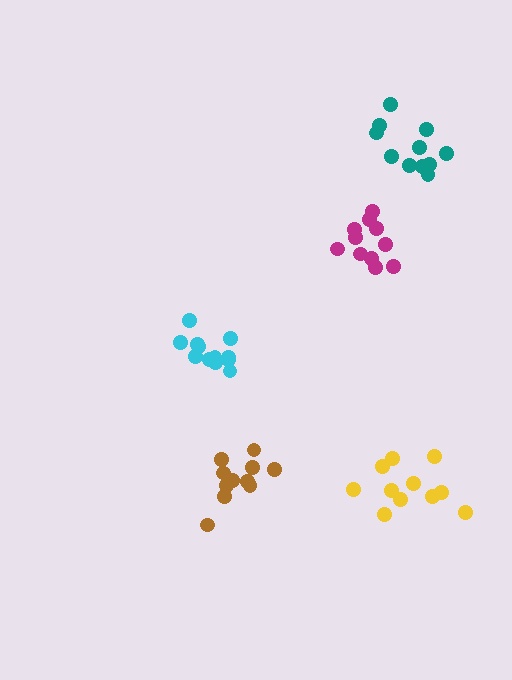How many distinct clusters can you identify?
There are 5 distinct clusters.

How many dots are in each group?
Group 1: 11 dots, Group 2: 11 dots, Group 3: 11 dots, Group 4: 11 dots, Group 5: 12 dots (56 total).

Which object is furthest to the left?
The cyan cluster is leftmost.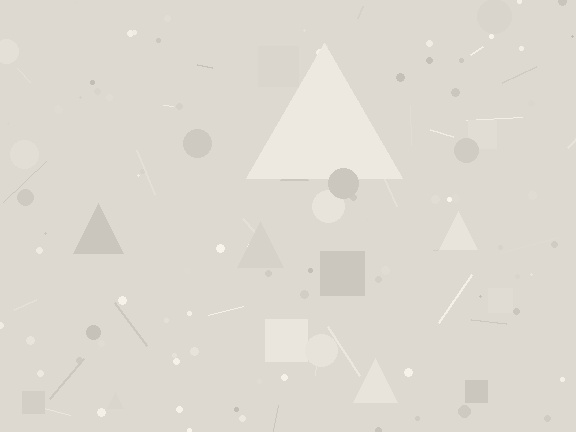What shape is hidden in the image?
A triangle is hidden in the image.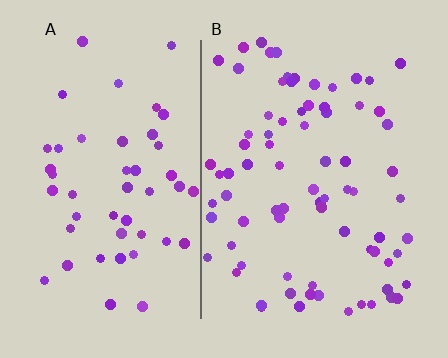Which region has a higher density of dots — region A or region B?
B (the right).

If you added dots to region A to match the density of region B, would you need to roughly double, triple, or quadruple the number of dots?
Approximately double.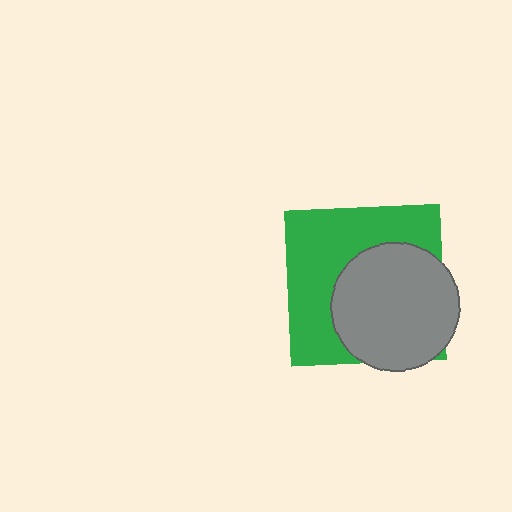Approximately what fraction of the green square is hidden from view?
Roughly 48% of the green square is hidden behind the gray circle.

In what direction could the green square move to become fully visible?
The green square could move toward the upper-left. That would shift it out from behind the gray circle entirely.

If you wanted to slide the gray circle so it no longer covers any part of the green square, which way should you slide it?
Slide it toward the lower-right — that is the most direct way to separate the two shapes.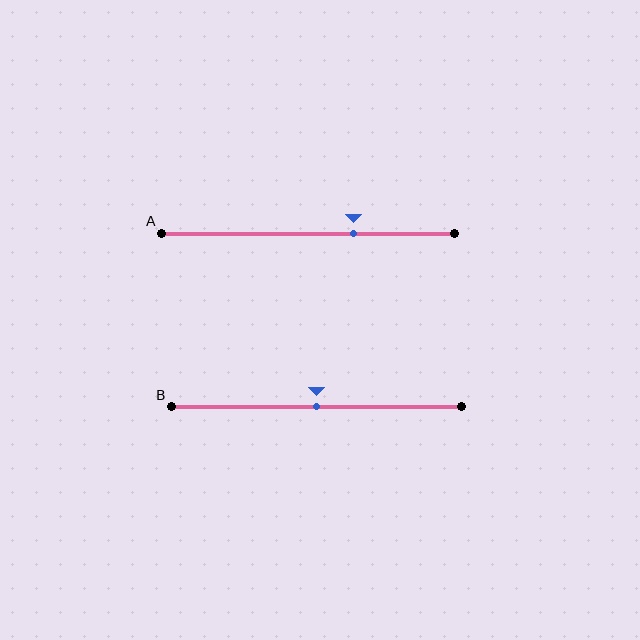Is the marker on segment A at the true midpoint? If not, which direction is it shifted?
No, the marker on segment A is shifted to the right by about 16% of the segment length.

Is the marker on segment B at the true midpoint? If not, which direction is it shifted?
Yes, the marker on segment B is at the true midpoint.